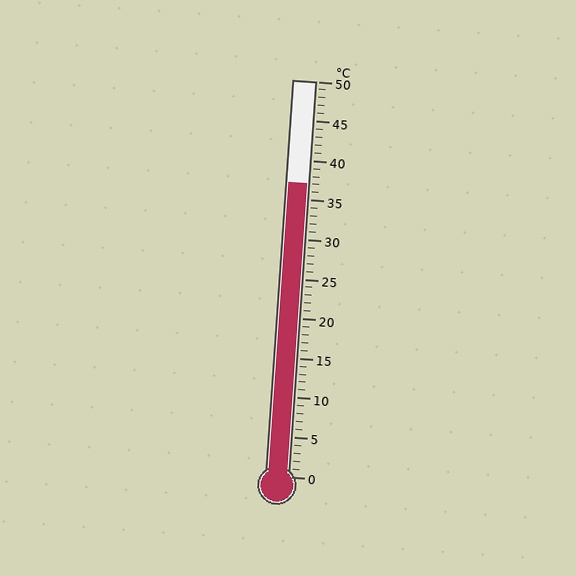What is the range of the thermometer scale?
The thermometer scale ranges from 0°C to 50°C.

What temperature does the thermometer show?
The thermometer shows approximately 37°C.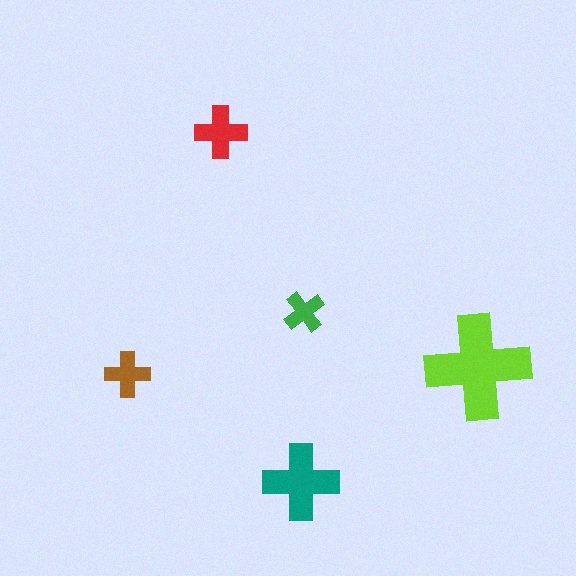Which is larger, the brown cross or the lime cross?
The lime one.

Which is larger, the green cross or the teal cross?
The teal one.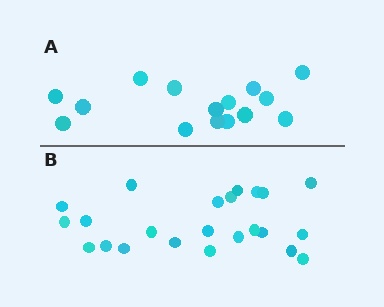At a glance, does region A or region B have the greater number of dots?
Region B (the bottom region) has more dots.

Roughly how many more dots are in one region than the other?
Region B has roughly 8 or so more dots than region A.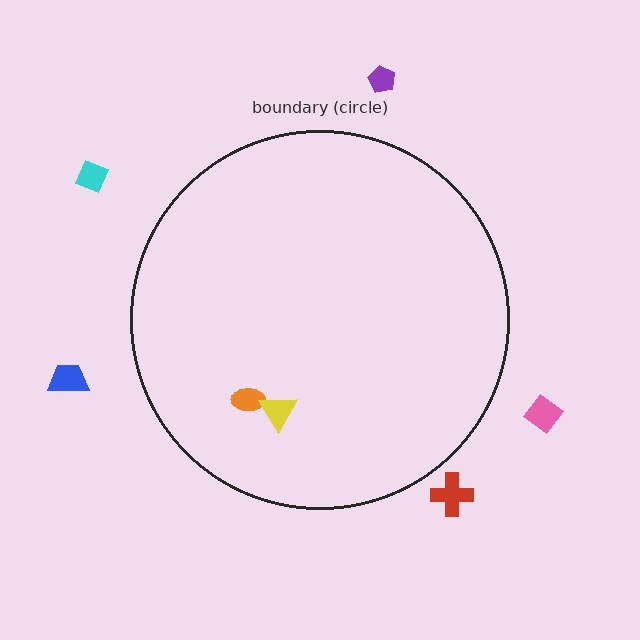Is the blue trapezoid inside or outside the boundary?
Outside.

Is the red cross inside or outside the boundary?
Outside.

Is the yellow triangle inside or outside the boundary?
Inside.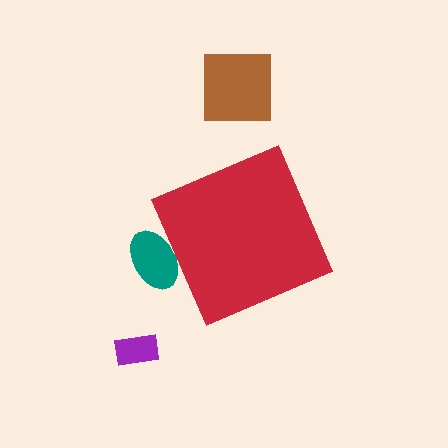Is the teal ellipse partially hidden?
Yes, the teal ellipse is partially hidden behind the red diamond.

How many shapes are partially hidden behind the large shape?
1 shape is partially hidden.